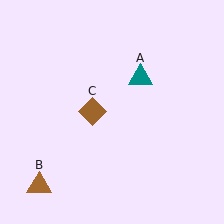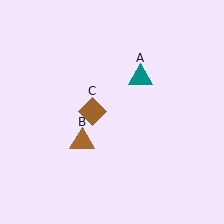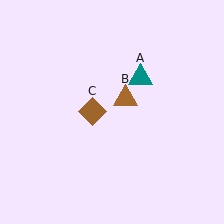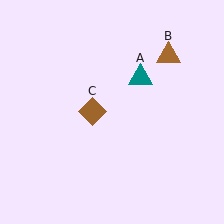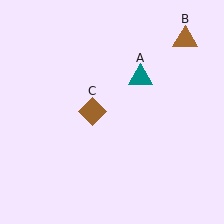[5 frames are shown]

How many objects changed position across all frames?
1 object changed position: brown triangle (object B).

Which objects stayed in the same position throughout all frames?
Teal triangle (object A) and brown diamond (object C) remained stationary.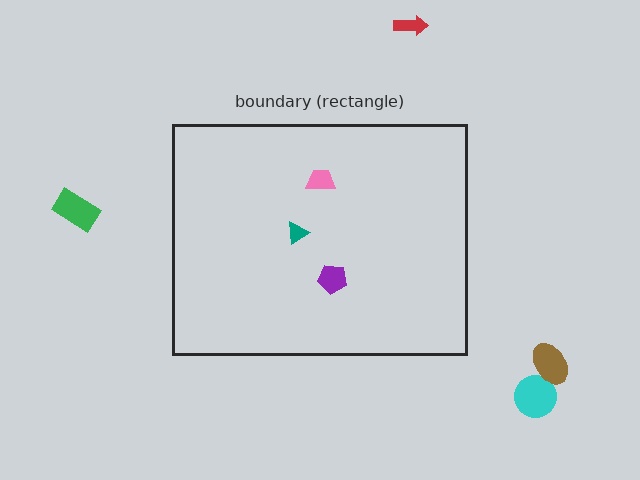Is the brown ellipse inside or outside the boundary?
Outside.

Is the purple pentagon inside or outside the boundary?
Inside.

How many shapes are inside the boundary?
3 inside, 4 outside.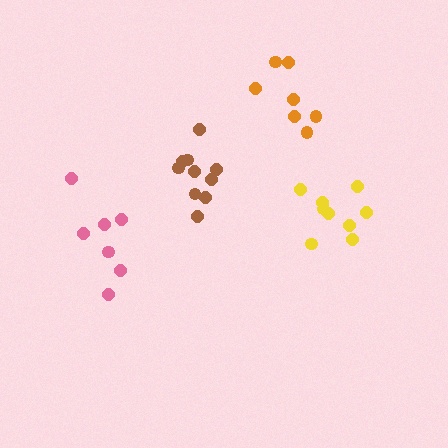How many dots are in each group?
Group 1: 10 dots, Group 2: 7 dots, Group 3: 9 dots, Group 4: 7 dots (33 total).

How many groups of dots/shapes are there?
There are 4 groups.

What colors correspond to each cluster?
The clusters are colored: brown, pink, yellow, orange.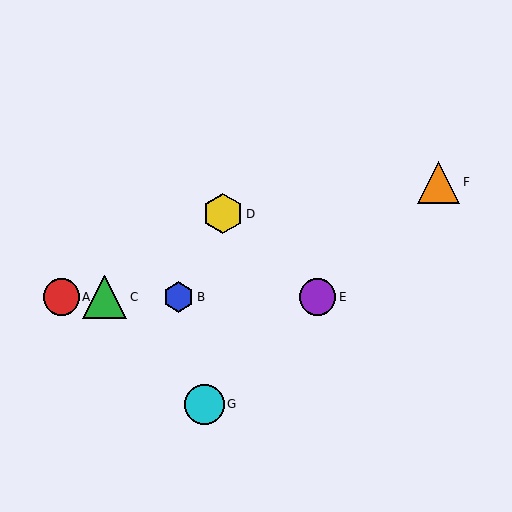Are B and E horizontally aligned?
Yes, both are at y≈297.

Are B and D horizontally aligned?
No, B is at y≈297 and D is at y≈214.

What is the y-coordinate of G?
Object G is at y≈404.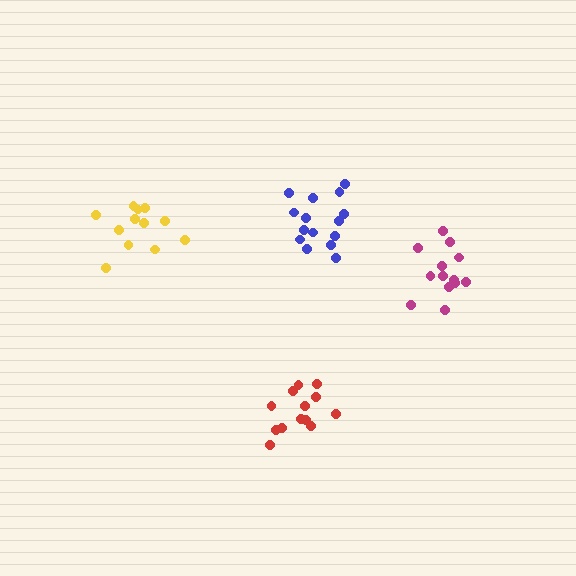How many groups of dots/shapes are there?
There are 4 groups.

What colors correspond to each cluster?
The clusters are colored: blue, yellow, magenta, red.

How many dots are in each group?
Group 1: 15 dots, Group 2: 12 dots, Group 3: 13 dots, Group 4: 13 dots (53 total).